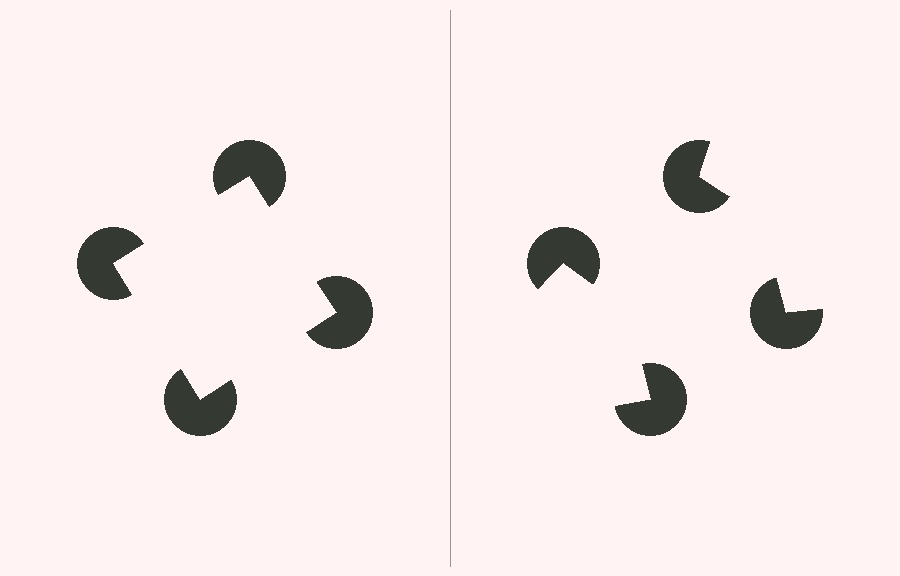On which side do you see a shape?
An illusory square appears on the left side. On the right side the wedge cuts are rotated, so no coherent shape forms.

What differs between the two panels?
The pac-man discs are positioned identically on both sides; only the wedge orientations differ. On the left they align to a square; on the right they are misaligned.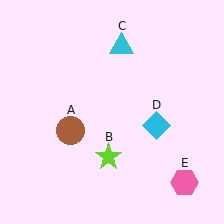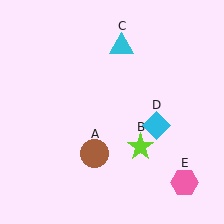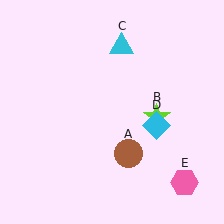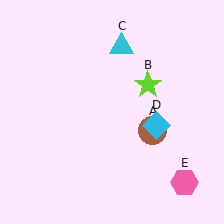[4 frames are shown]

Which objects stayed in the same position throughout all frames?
Cyan triangle (object C) and cyan diamond (object D) and pink hexagon (object E) remained stationary.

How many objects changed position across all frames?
2 objects changed position: brown circle (object A), lime star (object B).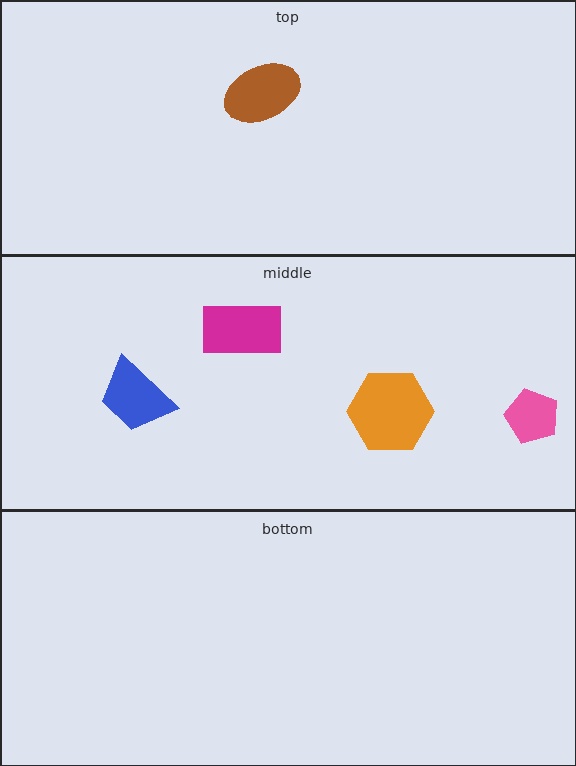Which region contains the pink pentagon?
The middle region.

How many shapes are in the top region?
1.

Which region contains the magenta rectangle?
The middle region.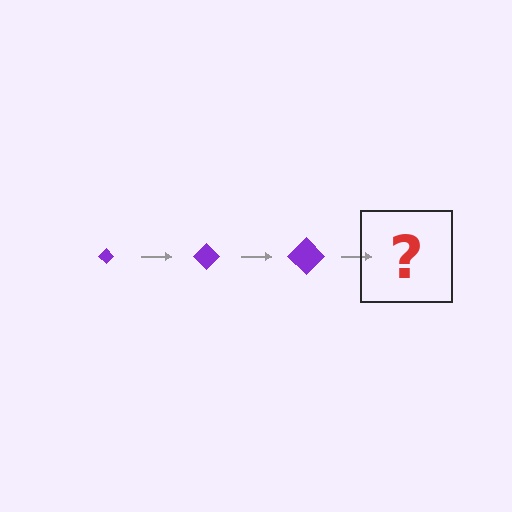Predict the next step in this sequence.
The next step is a purple diamond, larger than the previous one.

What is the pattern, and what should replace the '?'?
The pattern is that the diamond gets progressively larger each step. The '?' should be a purple diamond, larger than the previous one.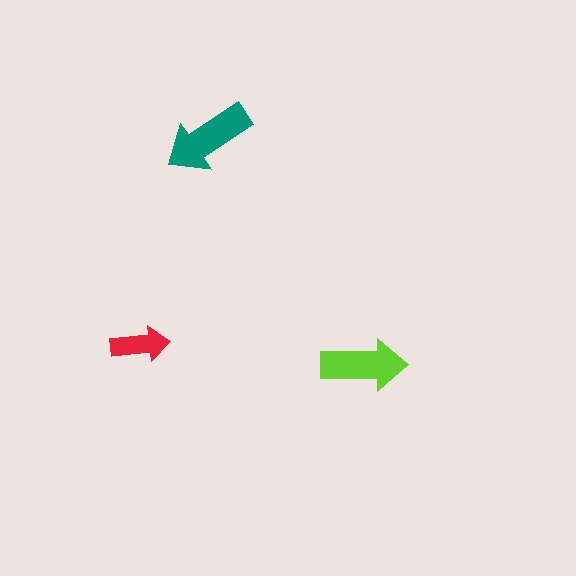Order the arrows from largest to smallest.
the teal one, the lime one, the red one.